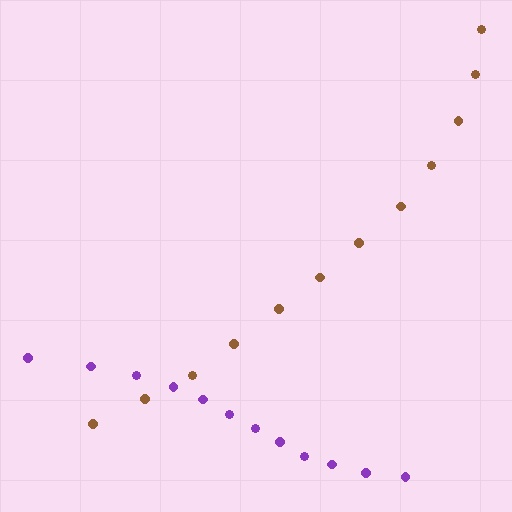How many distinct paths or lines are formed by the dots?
There are 2 distinct paths.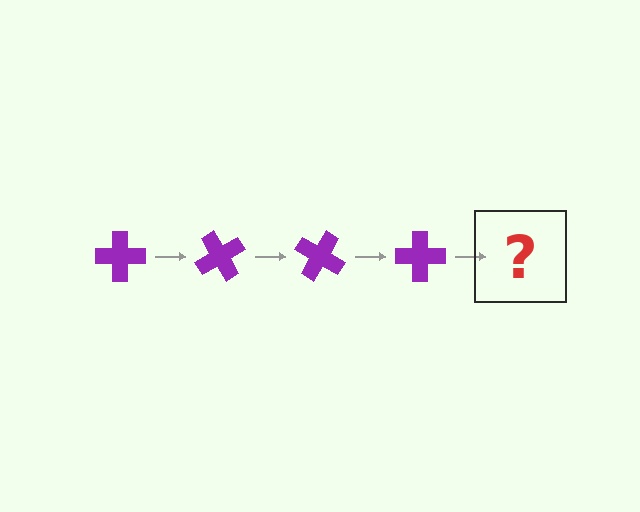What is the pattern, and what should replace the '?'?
The pattern is that the cross rotates 60 degrees each step. The '?' should be a purple cross rotated 240 degrees.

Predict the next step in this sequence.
The next step is a purple cross rotated 240 degrees.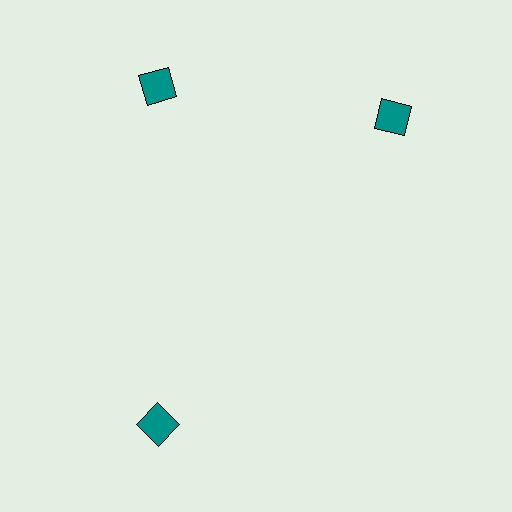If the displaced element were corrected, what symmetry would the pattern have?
It would have 3-fold rotational symmetry — the pattern would map onto itself every 120 degrees.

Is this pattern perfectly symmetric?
No. The 3 teal squares are arranged in a ring, but one element near the 3 o'clock position is rotated out of alignment along the ring, breaking the 3-fold rotational symmetry.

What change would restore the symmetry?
The symmetry would be restored by rotating it back into even spacing with its neighbors so that all 3 squares sit at equal angles and equal distance from the center.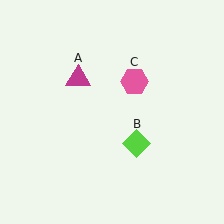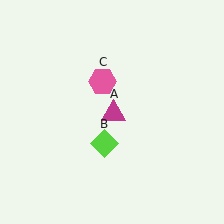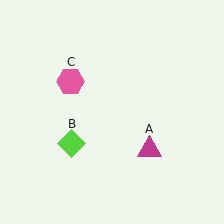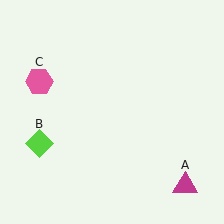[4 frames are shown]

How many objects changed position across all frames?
3 objects changed position: magenta triangle (object A), lime diamond (object B), pink hexagon (object C).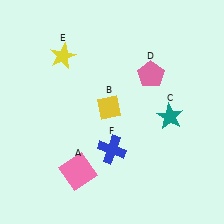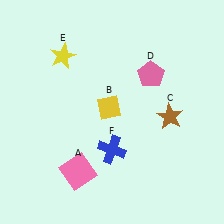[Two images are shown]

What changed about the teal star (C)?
In Image 1, C is teal. In Image 2, it changed to brown.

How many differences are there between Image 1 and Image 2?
There is 1 difference between the two images.